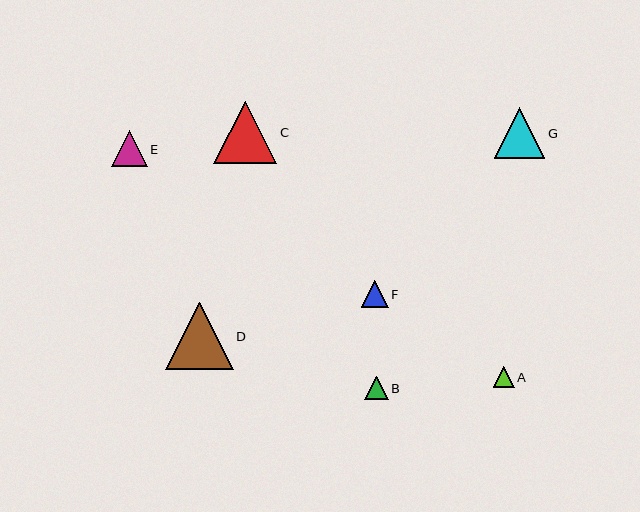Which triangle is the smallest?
Triangle A is the smallest with a size of approximately 21 pixels.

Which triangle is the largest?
Triangle D is the largest with a size of approximately 67 pixels.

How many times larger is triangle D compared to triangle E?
Triangle D is approximately 1.9 times the size of triangle E.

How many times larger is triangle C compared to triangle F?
Triangle C is approximately 2.3 times the size of triangle F.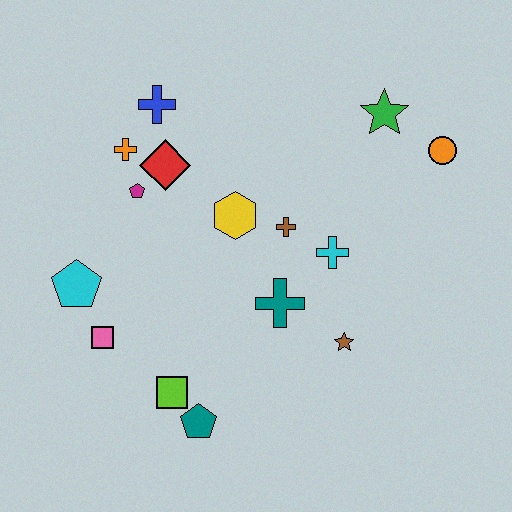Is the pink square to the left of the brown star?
Yes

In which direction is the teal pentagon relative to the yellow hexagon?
The teal pentagon is below the yellow hexagon.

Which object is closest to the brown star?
The teal cross is closest to the brown star.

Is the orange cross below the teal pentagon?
No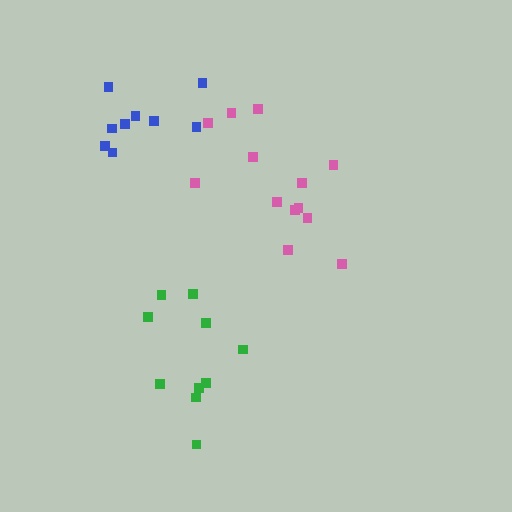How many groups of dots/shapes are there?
There are 3 groups.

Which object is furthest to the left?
The blue cluster is leftmost.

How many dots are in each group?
Group 1: 13 dots, Group 2: 9 dots, Group 3: 10 dots (32 total).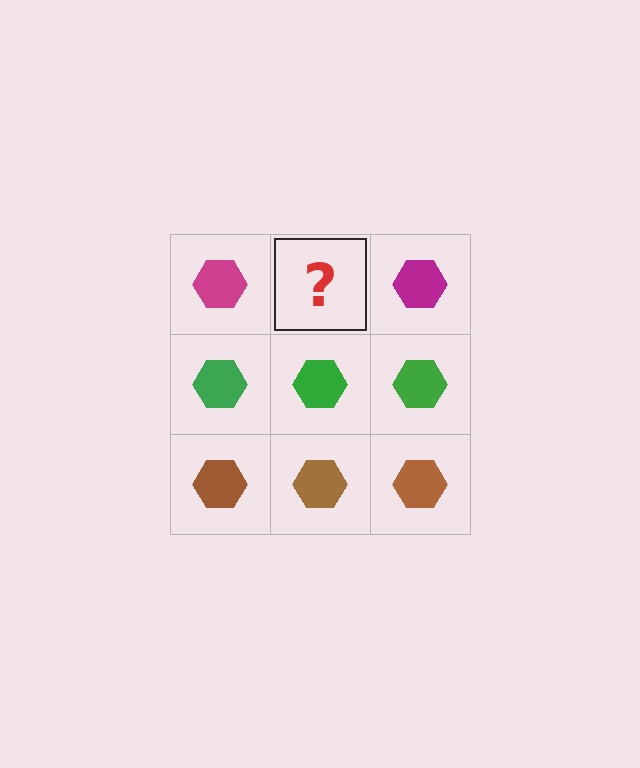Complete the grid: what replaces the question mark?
The question mark should be replaced with a magenta hexagon.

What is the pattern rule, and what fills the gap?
The rule is that each row has a consistent color. The gap should be filled with a magenta hexagon.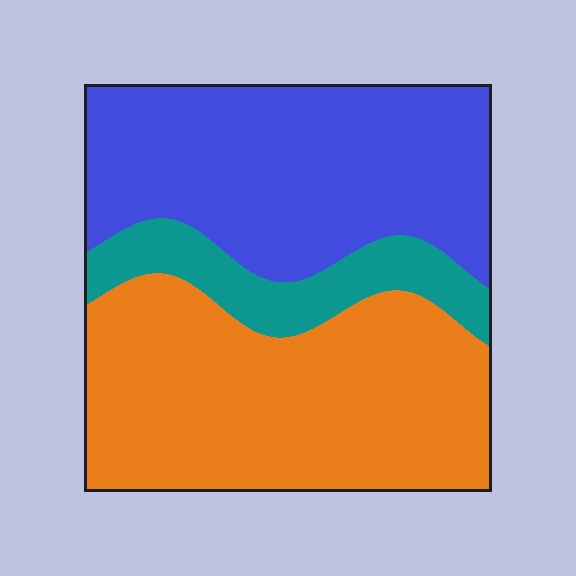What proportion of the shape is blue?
Blue covers about 40% of the shape.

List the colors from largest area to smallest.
From largest to smallest: orange, blue, teal.